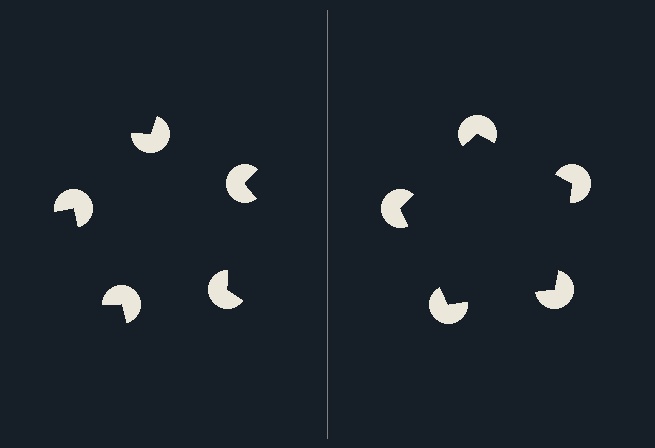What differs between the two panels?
The pac-man discs are positioned identically on both sides; only the wedge orientations differ. On the right they align to a pentagon; on the left they are misaligned.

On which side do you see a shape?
An illusory pentagon appears on the right side. On the left side the wedge cuts are rotated, so no coherent shape forms.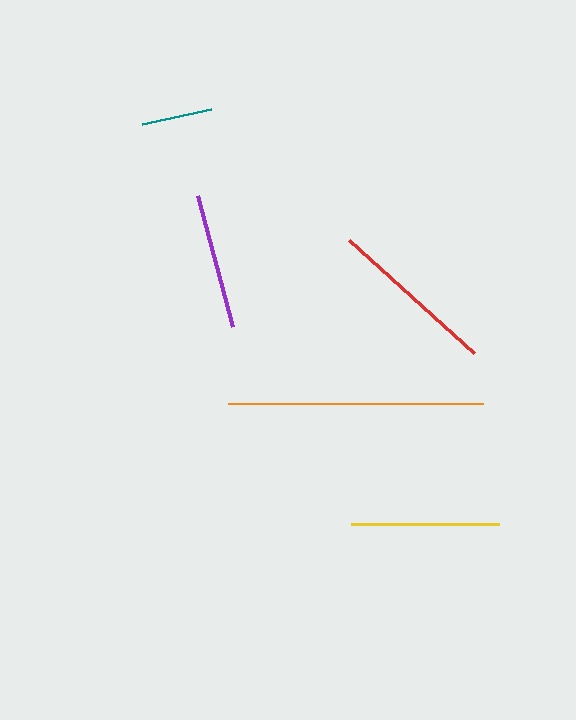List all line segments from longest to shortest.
From longest to shortest: orange, red, yellow, purple, teal.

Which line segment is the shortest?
The teal line is the shortest at approximately 70 pixels.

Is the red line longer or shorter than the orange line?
The orange line is longer than the red line.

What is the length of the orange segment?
The orange segment is approximately 254 pixels long.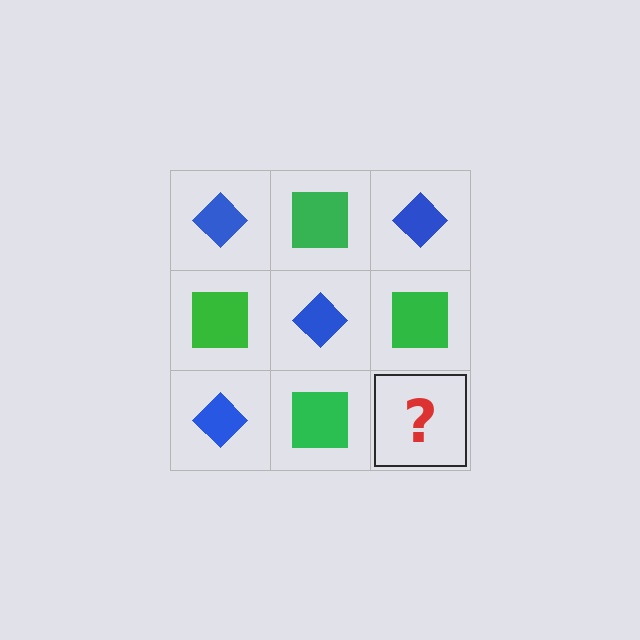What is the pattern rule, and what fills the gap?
The rule is that it alternates blue diamond and green square in a checkerboard pattern. The gap should be filled with a blue diamond.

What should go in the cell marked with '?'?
The missing cell should contain a blue diamond.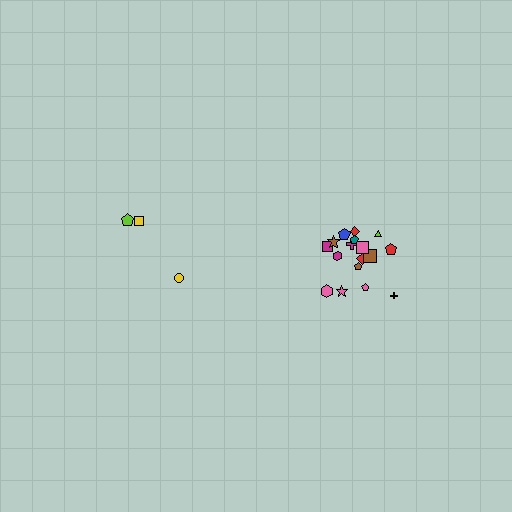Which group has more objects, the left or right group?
The right group.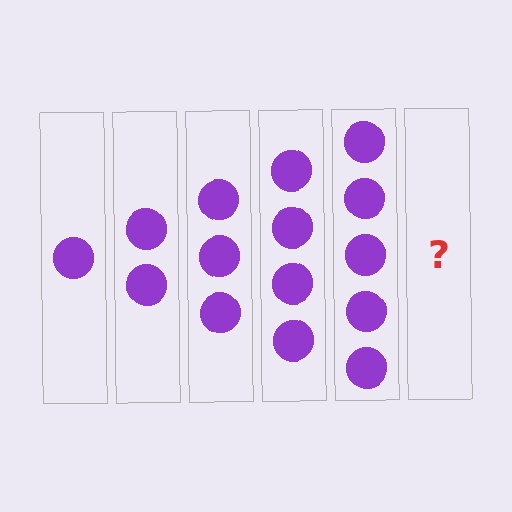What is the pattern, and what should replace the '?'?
The pattern is that each step adds one more circle. The '?' should be 6 circles.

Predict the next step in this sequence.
The next step is 6 circles.